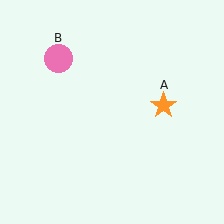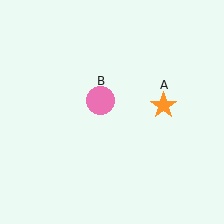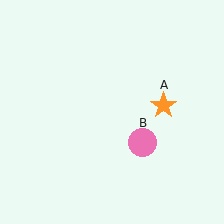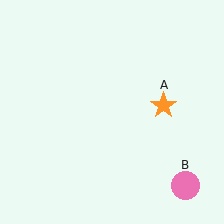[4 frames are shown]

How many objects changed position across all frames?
1 object changed position: pink circle (object B).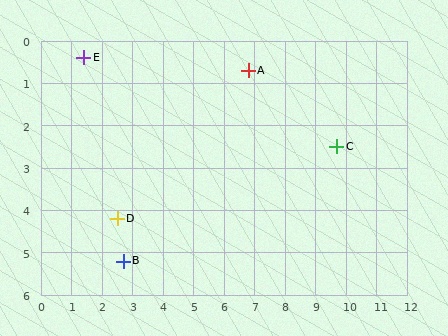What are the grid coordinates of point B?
Point B is at approximately (2.7, 5.2).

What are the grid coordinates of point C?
Point C is at approximately (9.7, 2.5).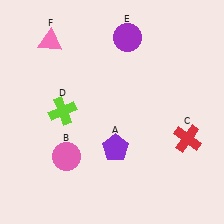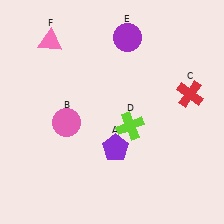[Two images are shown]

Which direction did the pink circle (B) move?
The pink circle (B) moved up.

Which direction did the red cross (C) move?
The red cross (C) moved up.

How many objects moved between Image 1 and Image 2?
3 objects moved between the two images.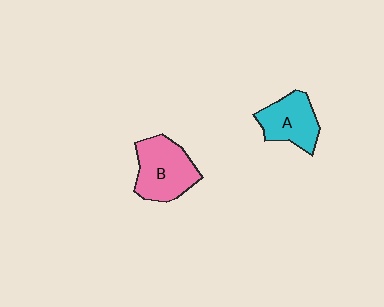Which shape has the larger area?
Shape B (pink).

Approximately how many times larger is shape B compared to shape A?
Approximately 1.3 times.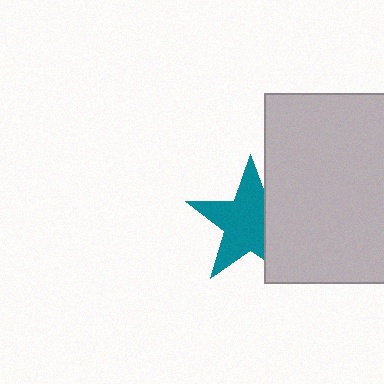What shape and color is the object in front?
The object in front is a light gray rectangle.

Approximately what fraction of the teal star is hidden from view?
Roughly 31% of the teal star is hidden behind the light gray rectangle.